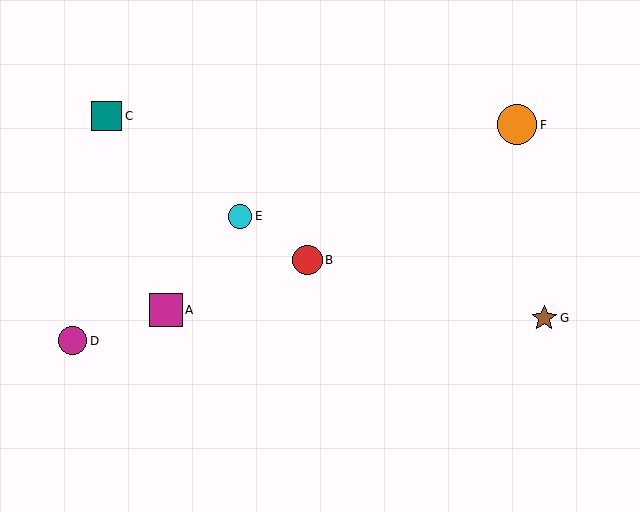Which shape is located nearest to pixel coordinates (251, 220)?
The cyan circle (labeled E) at (240, 216) is nearest to that location.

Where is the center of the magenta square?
The center of the magenta square is at (166, 310).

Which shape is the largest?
The orange circle (labeled F) is the largest.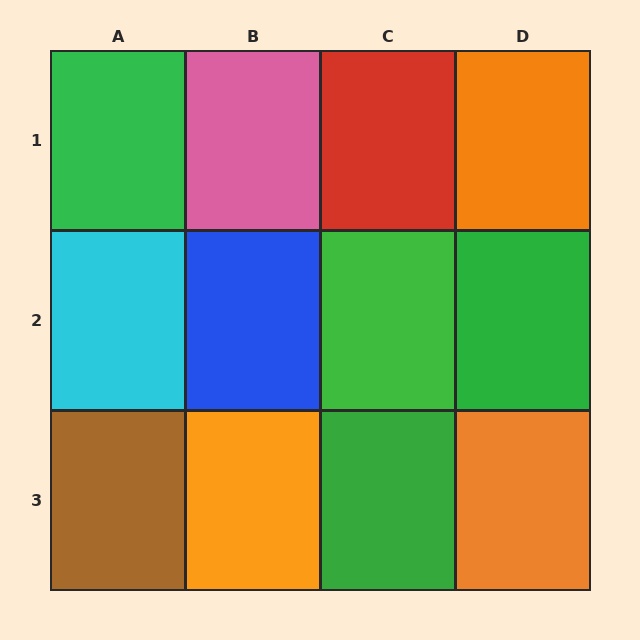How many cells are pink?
1 cell is pink.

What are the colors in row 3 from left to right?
Brown, orange, green, orange.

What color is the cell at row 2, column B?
Blue.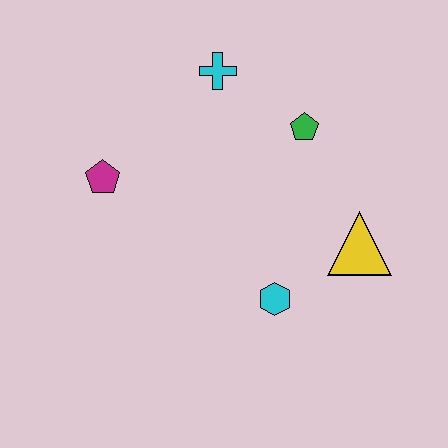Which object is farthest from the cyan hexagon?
The cyan cross is farthest from the cyan hexagon.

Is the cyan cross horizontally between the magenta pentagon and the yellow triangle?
Yes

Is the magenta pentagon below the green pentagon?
Yes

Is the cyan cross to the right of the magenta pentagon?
Yes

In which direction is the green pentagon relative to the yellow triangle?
The green pentagon is above the yellow triangle.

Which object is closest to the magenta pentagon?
The cyan cross is closest to the magenta pentagon.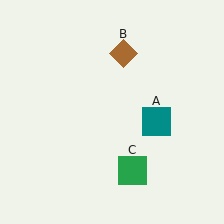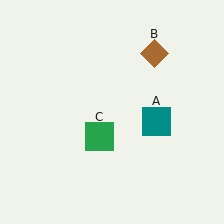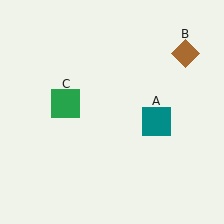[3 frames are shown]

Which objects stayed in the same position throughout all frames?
Teal square (object A) remained stationary.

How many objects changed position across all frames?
2 objects changed position: brown diamond (object B), green square (object C).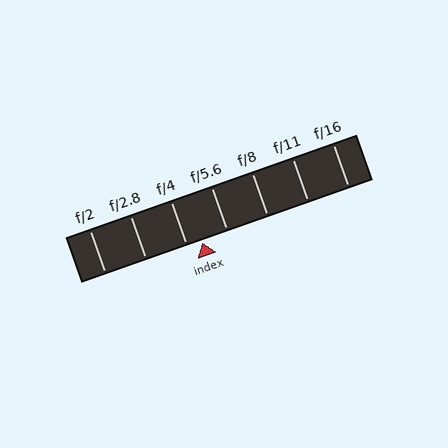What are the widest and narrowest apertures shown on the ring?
The widest aperture shown is f/2 and the narrowest is f/16.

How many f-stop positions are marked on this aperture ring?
There are 7 f-stop positions marked.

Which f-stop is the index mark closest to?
The index mark is closest to f/4.